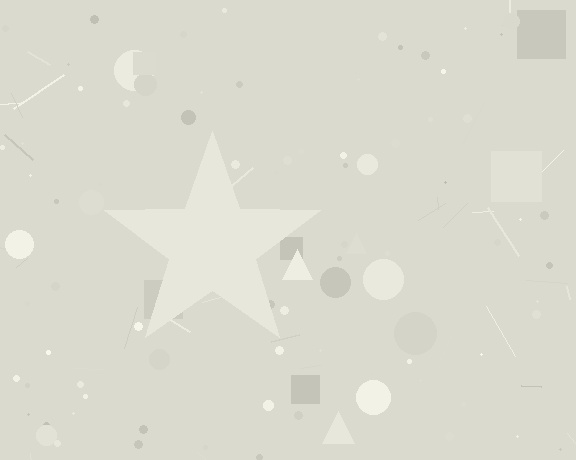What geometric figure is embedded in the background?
A star is embedded in the background.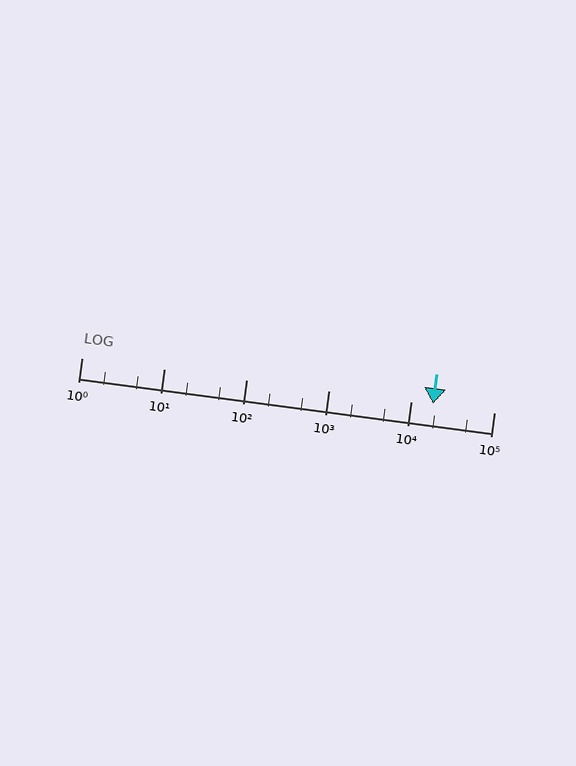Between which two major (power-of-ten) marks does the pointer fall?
The pointer is between 10000 and 100000.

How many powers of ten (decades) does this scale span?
The scale spans 5 decades, from 1 to 100000.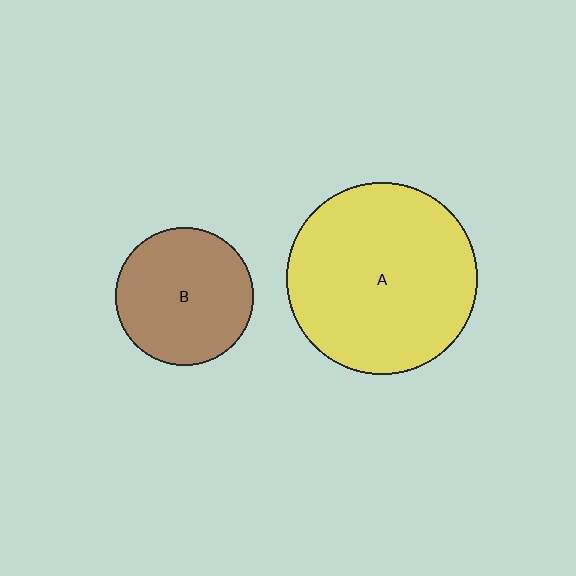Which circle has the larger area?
Circle A (yellow).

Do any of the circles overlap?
No, none of the circles overlap.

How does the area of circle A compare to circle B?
Approximately 1.9 times.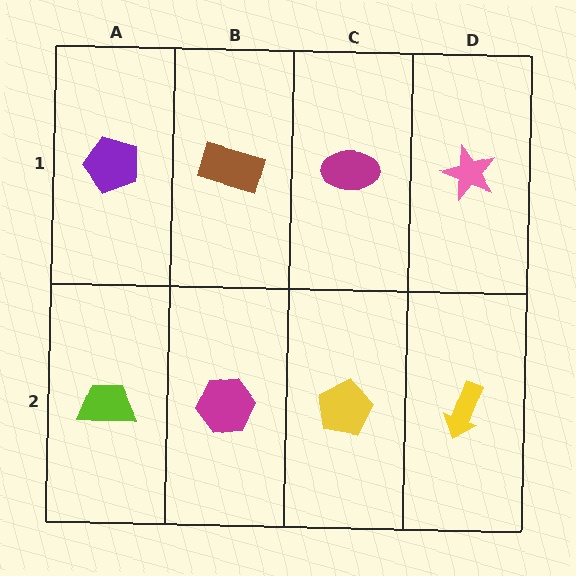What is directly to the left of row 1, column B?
A purple pentagon.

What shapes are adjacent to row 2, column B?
A brown rectangle (row 1, column B), a lime trapezoid (row 2, column A), a yellow pentagon (row 2, column C).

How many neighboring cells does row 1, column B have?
3.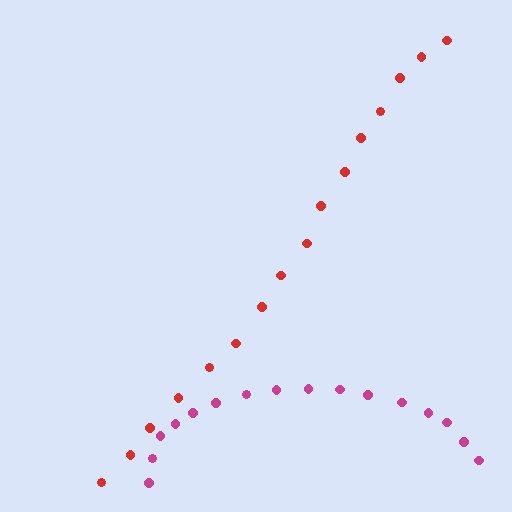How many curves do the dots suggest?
There are 2 distinct paths.